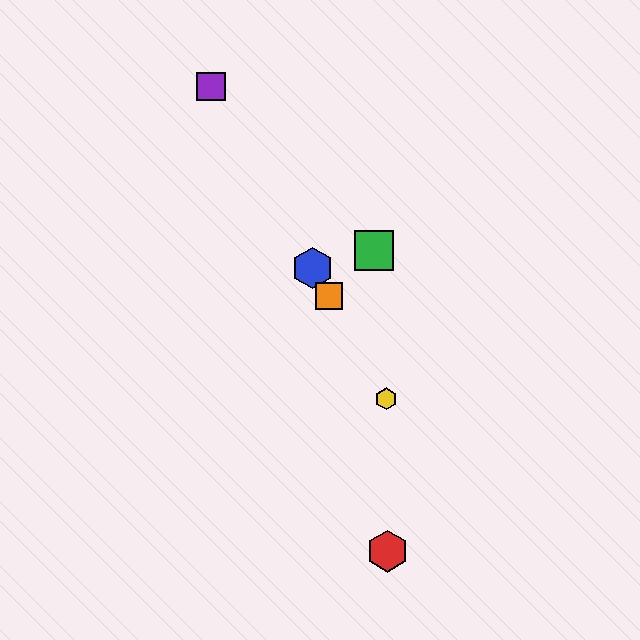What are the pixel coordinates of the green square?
The green square is at (374, 250).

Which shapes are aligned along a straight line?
The blue hexagon, the yellow hexagon, the purple square, the orange square are aligned along a straight line.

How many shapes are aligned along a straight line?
4 shapes (the blue hexagon, the yellow hexagon, the purple square, the orange square) are aligned along a straight line.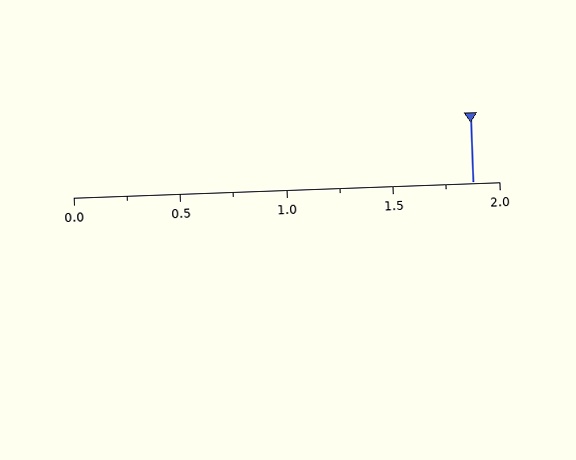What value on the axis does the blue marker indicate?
The marker indicates approximately 1.88.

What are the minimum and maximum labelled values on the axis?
The axis runs from 0.0 to 2.0.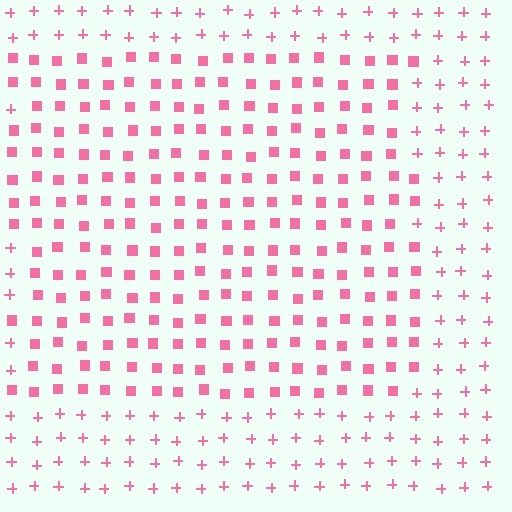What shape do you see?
I see a rectangle.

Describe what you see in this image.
The image is filled with small pink elements arranged in a uniform grid. A rectangle-shaped region contains squares, while the surrounding area contains plus signs. The boundary is defined purely by the change in element shape.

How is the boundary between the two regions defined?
The boundary is defined by a change in element shape: squares inside vs. plus signs outside. All elements share the same color and spacing.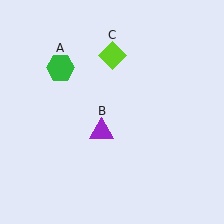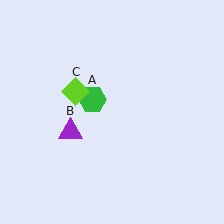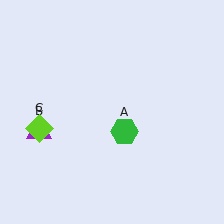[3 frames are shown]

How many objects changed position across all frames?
3 objects changed position: green hexagon (object A), purple triangle (object B), lime diamond (object C).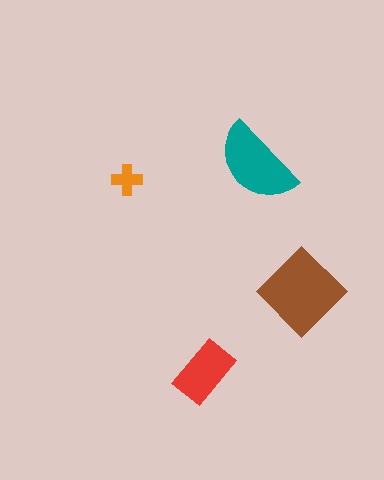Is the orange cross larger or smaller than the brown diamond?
Smaller.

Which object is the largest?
The brown diamond.